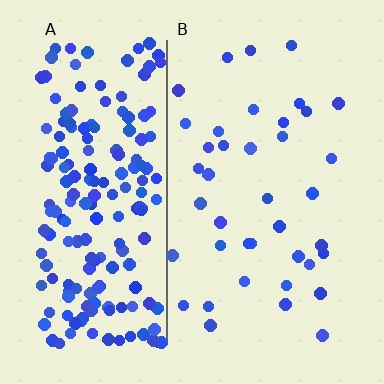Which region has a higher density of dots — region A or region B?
A (the left).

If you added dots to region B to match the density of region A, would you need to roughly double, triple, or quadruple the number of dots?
Approximately quadruple.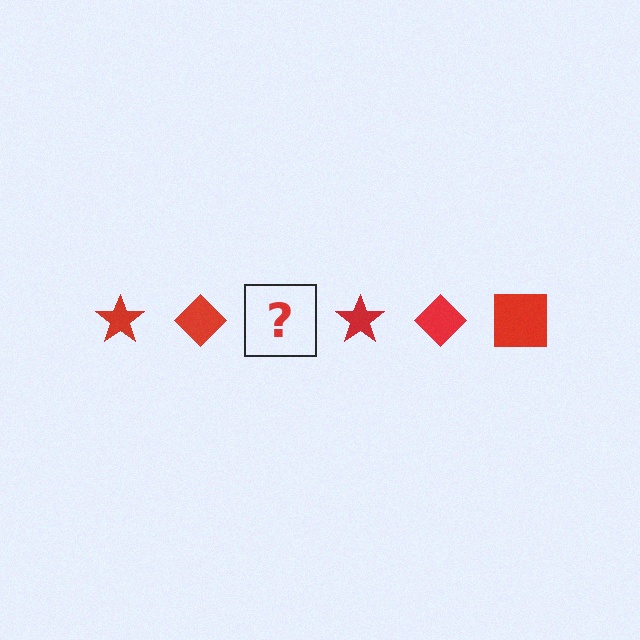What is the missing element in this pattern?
The missing element is a red square.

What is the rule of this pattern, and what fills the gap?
The rule is that the pattern cycles through star, diamond, square shapes in red. The gap should be filled with a red square.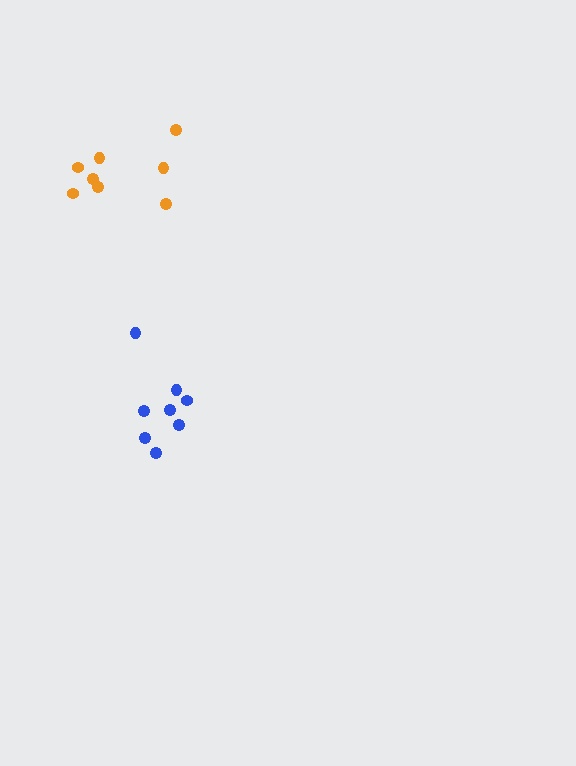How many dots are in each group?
Group 1: 8 dots, Group 2: 8 dots (16 total).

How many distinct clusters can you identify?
There are 2 distinct clusters.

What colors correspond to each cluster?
The clusters are colored: blue, orange.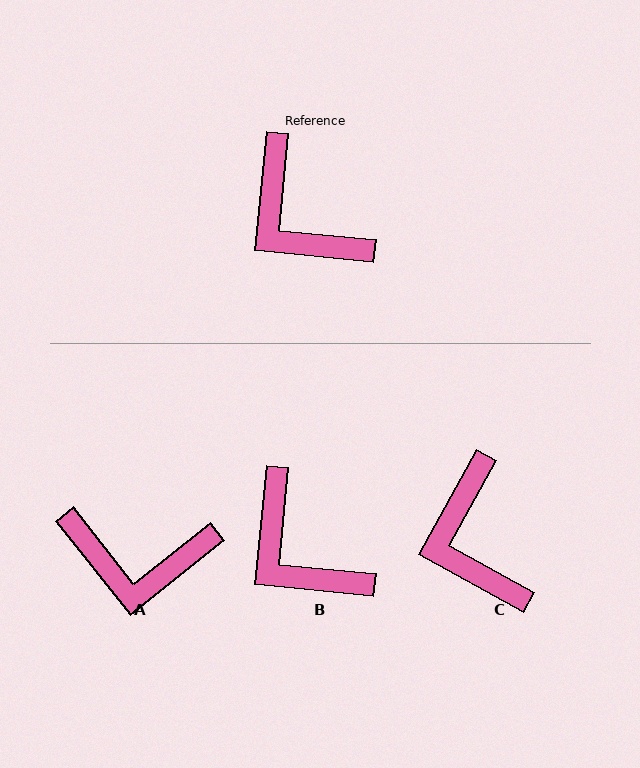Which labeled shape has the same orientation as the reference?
B.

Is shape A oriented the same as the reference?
No, it is off by about 44 degrees.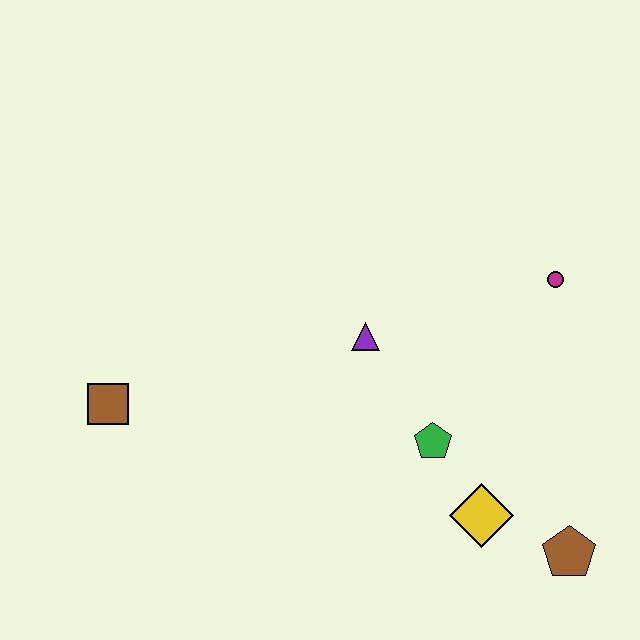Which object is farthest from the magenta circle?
The brown square is farthest from the magenta circle.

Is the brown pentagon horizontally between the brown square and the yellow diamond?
No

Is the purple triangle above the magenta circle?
No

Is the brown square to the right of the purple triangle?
No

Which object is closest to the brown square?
The purple triangle is closest to the brown square.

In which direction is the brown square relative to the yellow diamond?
The brown square is to the left of the yellow diamond.